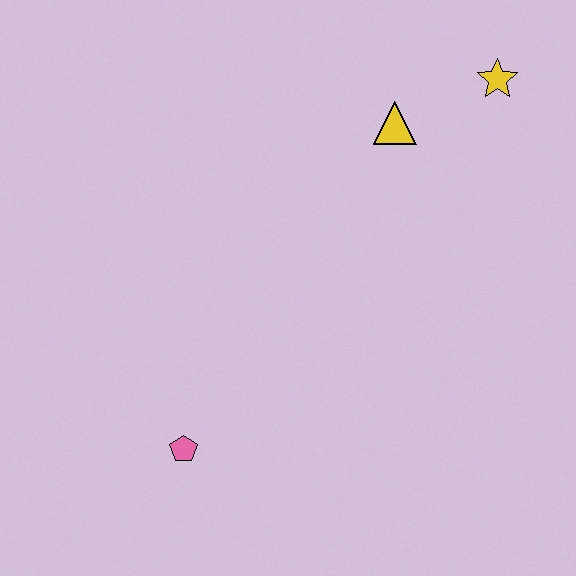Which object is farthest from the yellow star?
The pink pentagon is farthest from the yellow star.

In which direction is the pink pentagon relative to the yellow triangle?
The pink pentagon is below the yellow triangle.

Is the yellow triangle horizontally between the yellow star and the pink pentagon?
Yes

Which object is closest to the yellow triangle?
The yellow star is closest to the yellow triangle.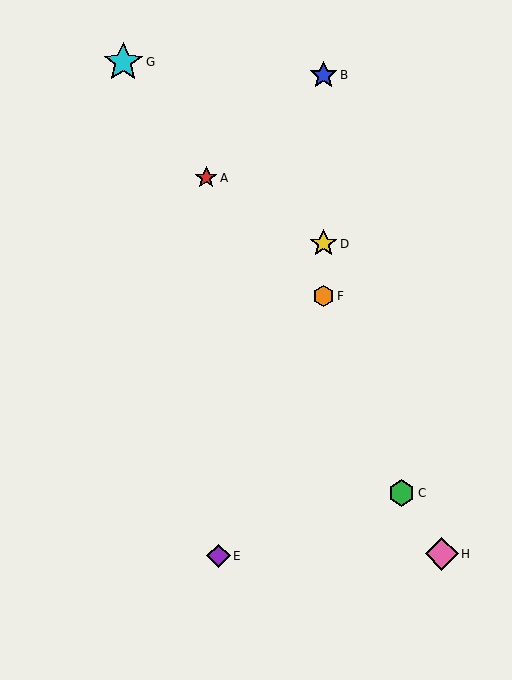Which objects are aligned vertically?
Objects B, D, F are aligned vertically.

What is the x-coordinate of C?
Object C is at x≈402.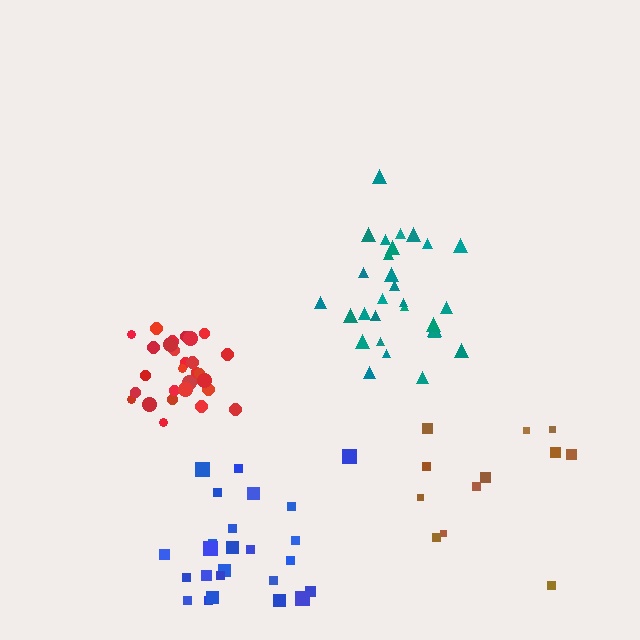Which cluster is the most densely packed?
Red.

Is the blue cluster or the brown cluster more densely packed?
Blue.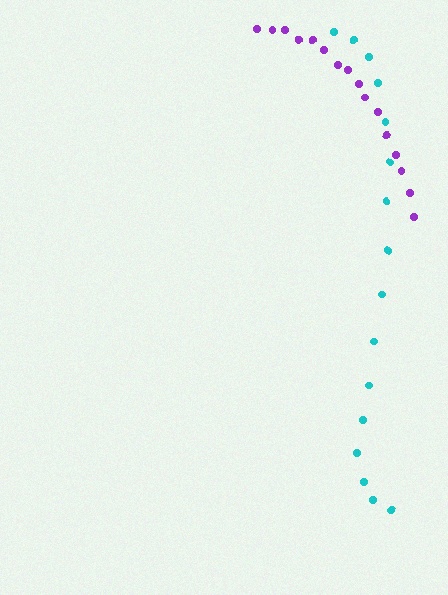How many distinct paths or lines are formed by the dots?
There are 2 distinct paths.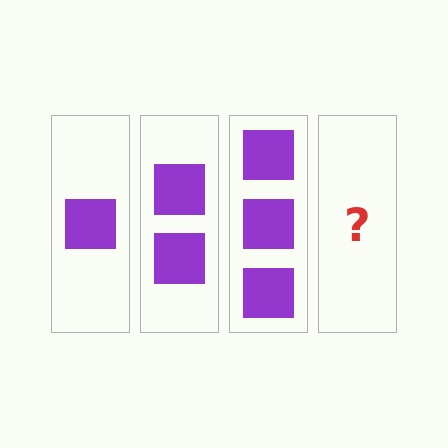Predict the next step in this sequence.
The next step is 4 squares.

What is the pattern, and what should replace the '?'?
The pattern is that each step adds one more square. The '?' should be 4 squares.